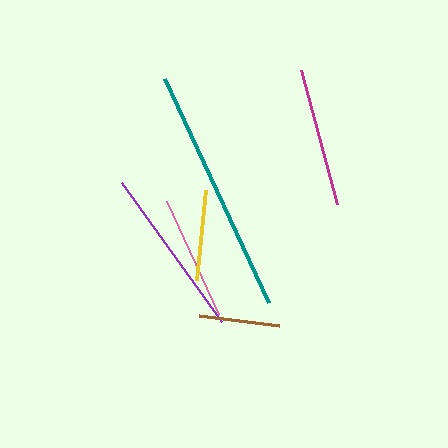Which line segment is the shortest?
The brown line is the shortest at approximately 81 pixels.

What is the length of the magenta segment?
The magenta segment is approximately 139 pixels long.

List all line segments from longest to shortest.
From longest to shortest: teal, purple, magenta, pink, yellow, brown.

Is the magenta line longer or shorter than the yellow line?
The magenta line is longer than the yellow line.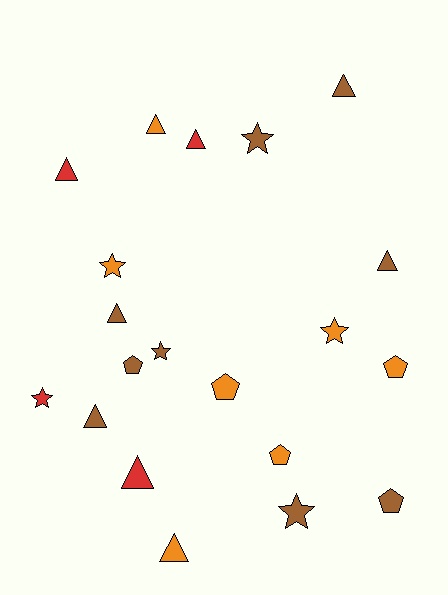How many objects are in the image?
There are 20 objects.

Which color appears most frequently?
Brown, with 9 objects.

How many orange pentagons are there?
There are 3 orange pentagons.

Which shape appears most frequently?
Triangle, with 9 objects.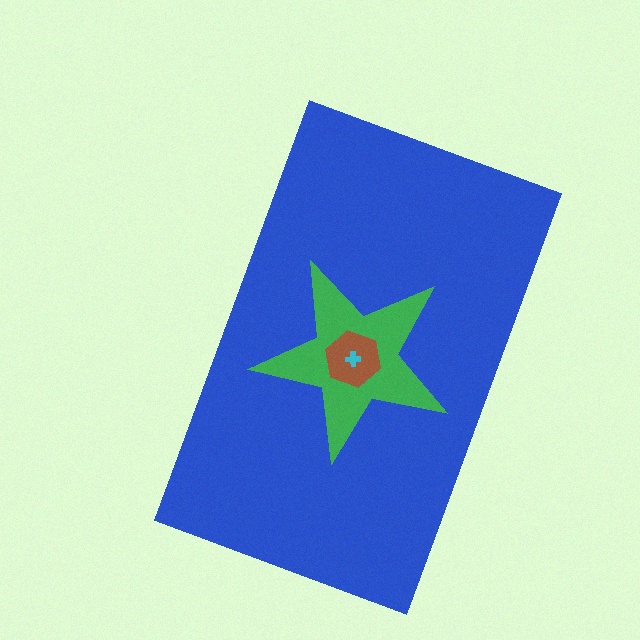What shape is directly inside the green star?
The brown hexagon.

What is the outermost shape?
The blue rectangle.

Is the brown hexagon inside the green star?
Yes.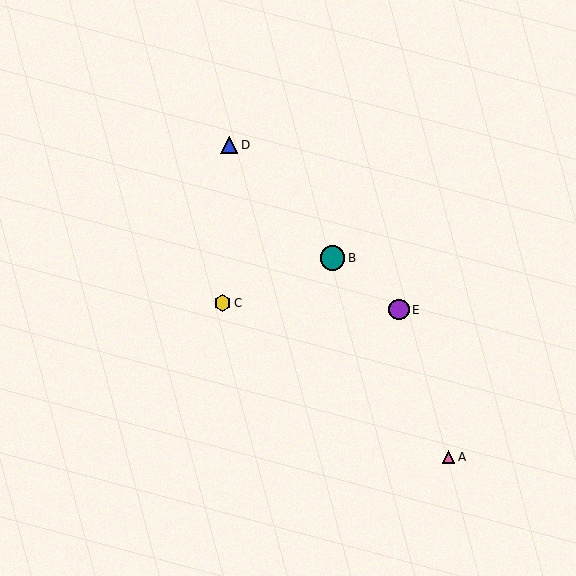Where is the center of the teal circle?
The center of the teal circle is at (333, 258).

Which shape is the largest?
The teal circle (labeled B) is the largest.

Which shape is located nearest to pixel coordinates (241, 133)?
The blue triangle (labeled D) at (229, 145) is nearest to that location.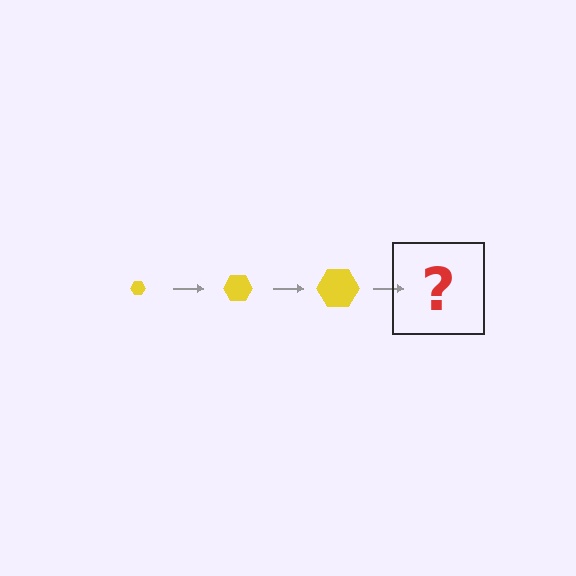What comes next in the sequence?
The next element should be a yellow hexagon, larger than the previous one.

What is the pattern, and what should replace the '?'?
The pattern is that the hexagon gets progressively larger each step. The '?' should be a yellow hexagon, larger than the previous one.